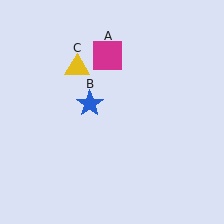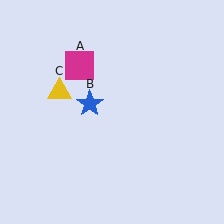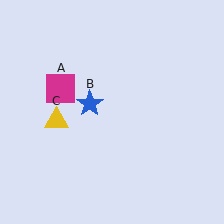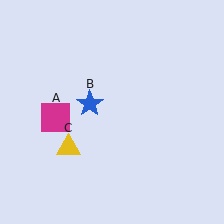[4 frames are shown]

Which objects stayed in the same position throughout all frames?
Blue star (object B) remained stationary.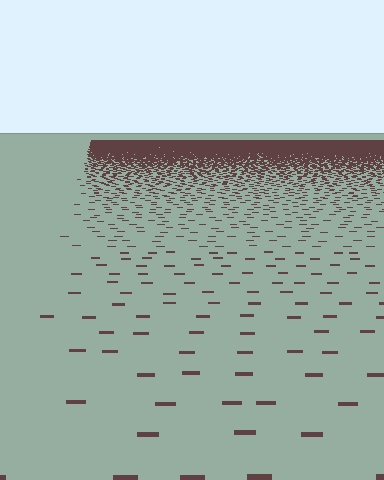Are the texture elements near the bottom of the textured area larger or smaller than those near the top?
Larger. Near the bottom, elements are closer to the viewer and appear at a bigger on-screen size.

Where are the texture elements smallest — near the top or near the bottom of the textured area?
Near the top.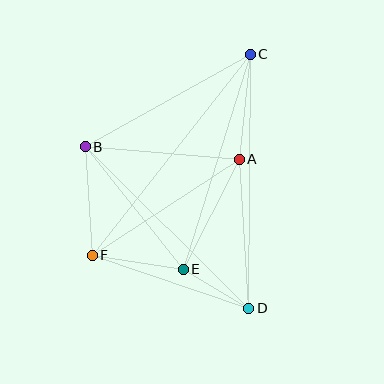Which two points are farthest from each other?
Points C and F are farthest from each other.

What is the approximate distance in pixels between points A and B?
The distance between A and B is approximately 155 pixels.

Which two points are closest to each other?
Points D and E are closest to each other.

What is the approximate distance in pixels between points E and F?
The distance between E and F is approximately 92 pixels.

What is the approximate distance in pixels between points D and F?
The distance between D and F is approximately 165 pixels.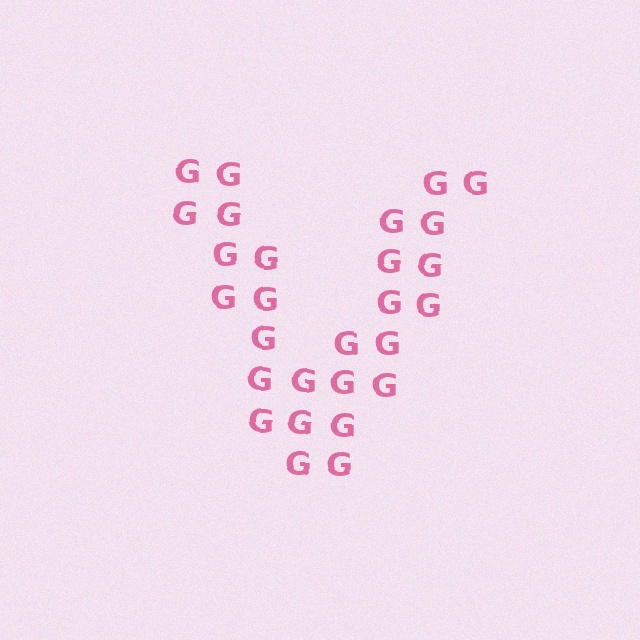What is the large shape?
The large shape is the letter V.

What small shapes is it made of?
It is made of small letter G's.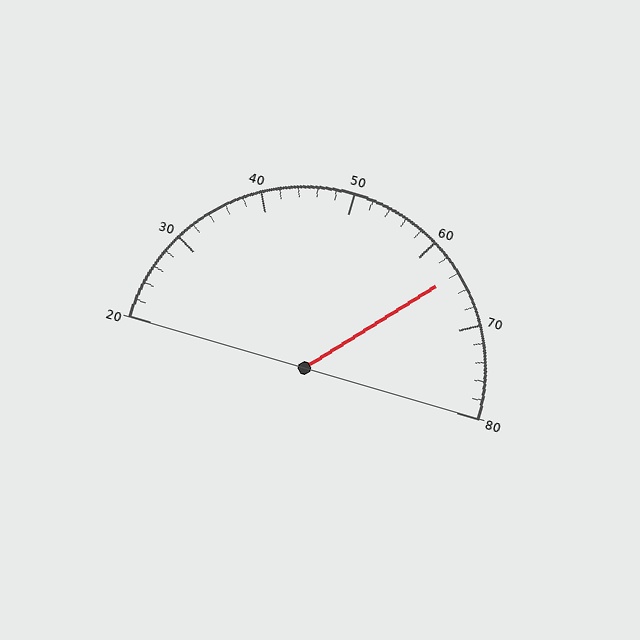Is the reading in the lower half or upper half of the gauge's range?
The reading is in the upper half of the range (20 to 80).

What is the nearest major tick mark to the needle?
The nearest major tick mark is 60.